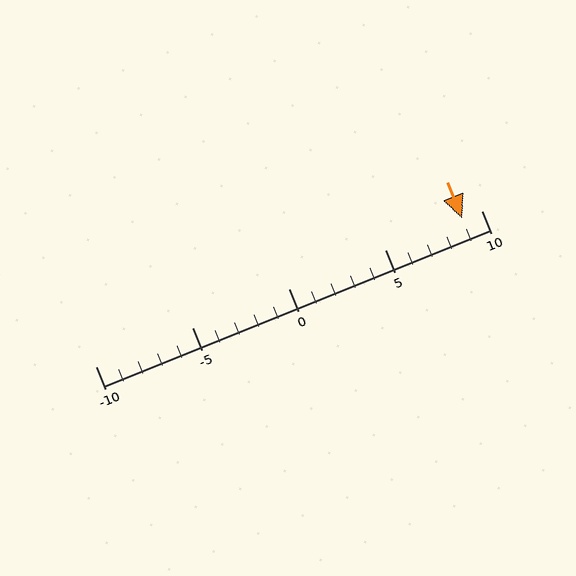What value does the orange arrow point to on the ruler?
The orange arrow points to approximately 9.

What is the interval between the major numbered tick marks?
The major tick marks are spaced 5 units apart.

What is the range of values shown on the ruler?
The ruler shows values from -10 to 10.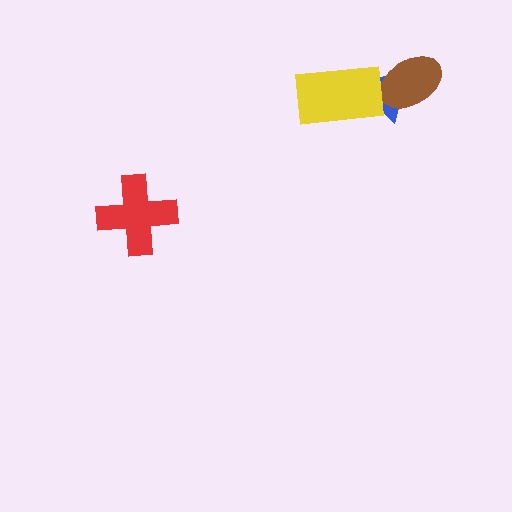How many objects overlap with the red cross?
0 objects overlap with the red cross.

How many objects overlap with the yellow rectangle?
1 object overlaps with the yellow rectangle.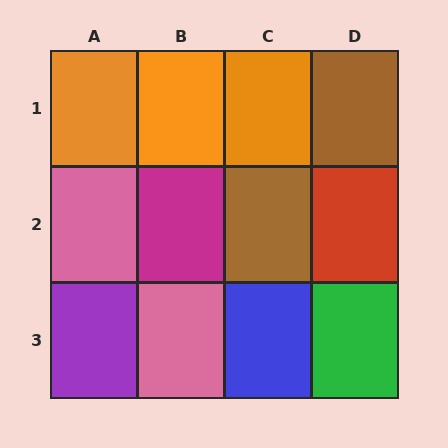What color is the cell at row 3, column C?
Blue.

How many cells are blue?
1 cell is blue.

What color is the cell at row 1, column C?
Orange.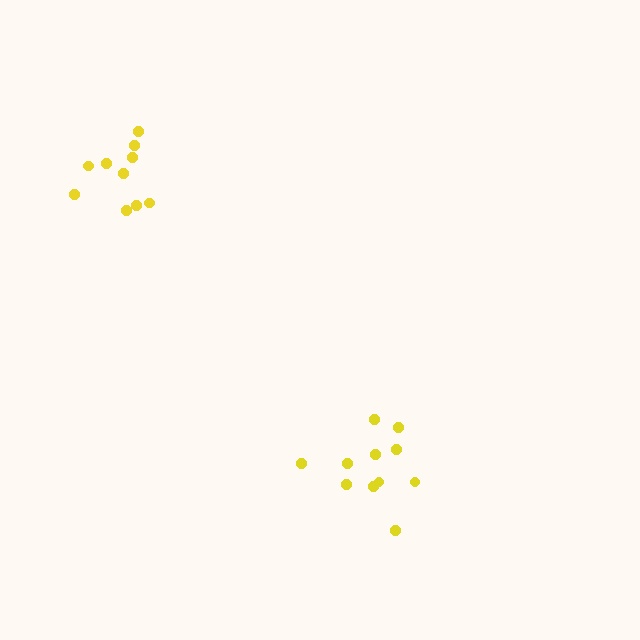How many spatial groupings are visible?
There are 2 spatial groupings.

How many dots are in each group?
Group 1: 10 dots, Group 2: 11 dots (21 total).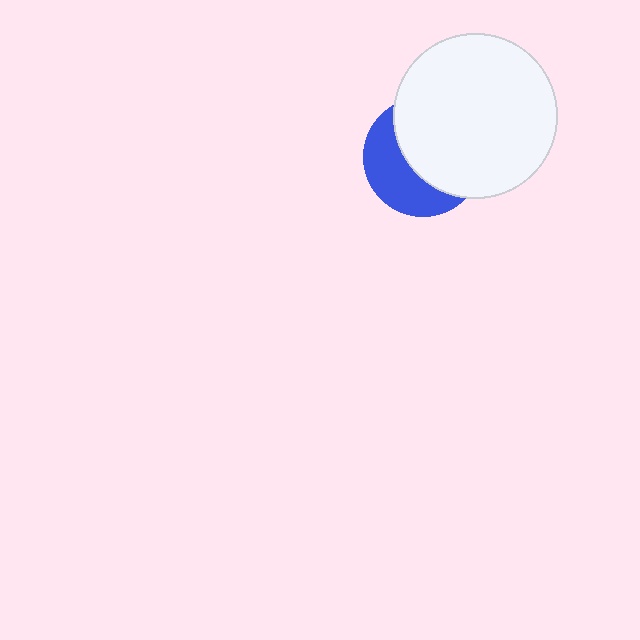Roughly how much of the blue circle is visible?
A small part of it is visible (roughly 41%).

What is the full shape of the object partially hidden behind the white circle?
The partially hidden object is a blue circle.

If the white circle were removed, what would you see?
You would see the complete blue circle.